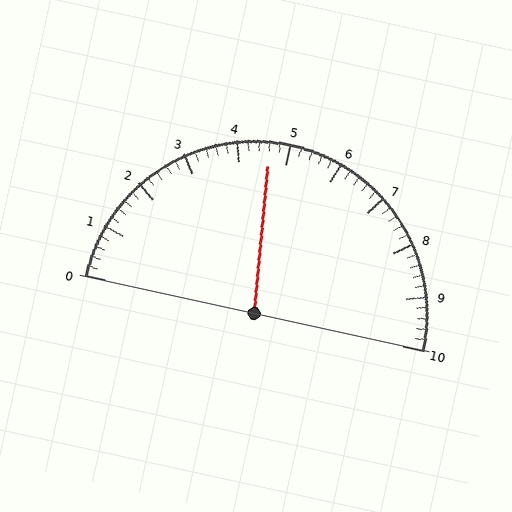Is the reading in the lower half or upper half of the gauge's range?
The reading is in the lower half of the range (0 to 10).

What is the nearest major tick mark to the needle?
The nearest major tick mark is 5.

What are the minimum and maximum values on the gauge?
The gauge ranges from 0 to 10.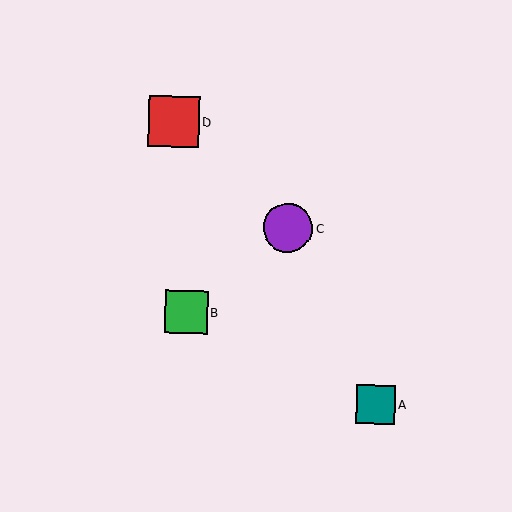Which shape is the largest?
The red square (labeled D) is the largest.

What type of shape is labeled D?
Shape D is a red square.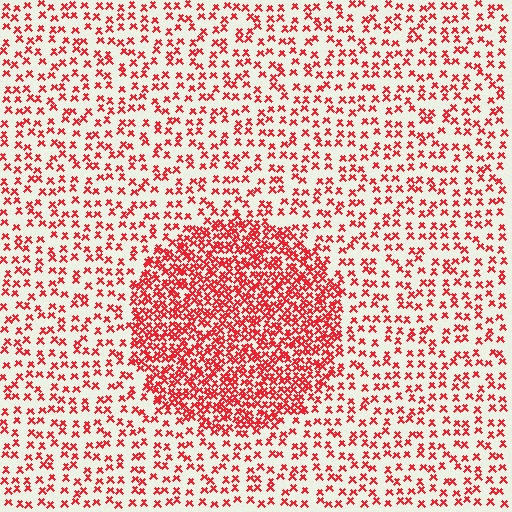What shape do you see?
I see a circle.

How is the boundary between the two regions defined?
The boundary is defined by a change in element density (approximately 2.5x ratio). All elements are the same color, size, and shape.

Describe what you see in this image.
The image contains small red elements arranged at two different densities. A circle-shaped region is visible where the elements are more densely packed than the surrounding area.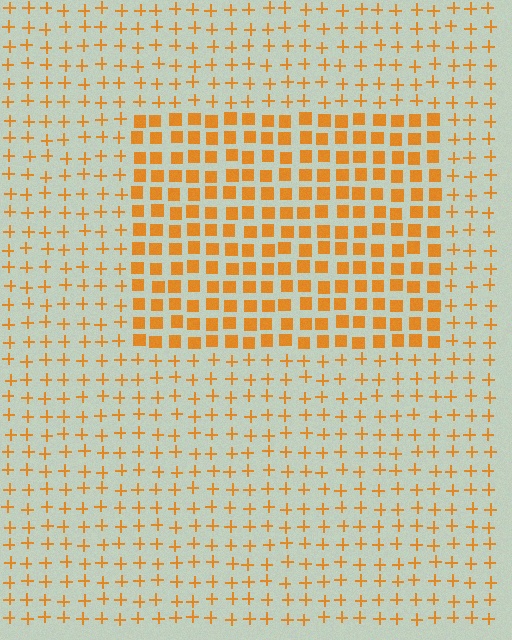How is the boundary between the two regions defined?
The boundary is defined by a change in element shape: squares inside vs. plus signs outside. All elements share the same color and spacing.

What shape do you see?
I see a rectangle.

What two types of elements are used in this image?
The image uses squares inside the rectangle region and plus signs outside it.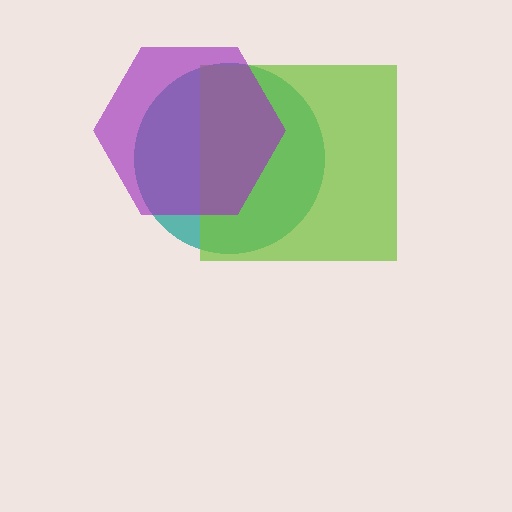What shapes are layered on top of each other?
The layered shapes are: a teal circle, a lime square, a purple hexagon.